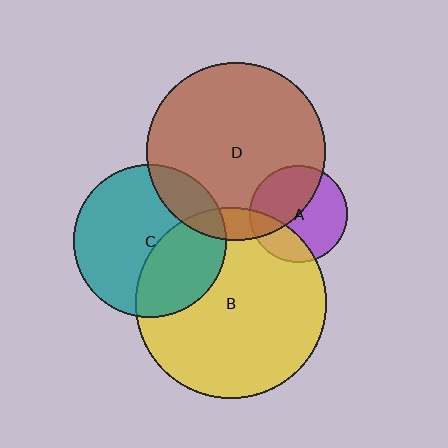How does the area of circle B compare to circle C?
Approximately 1.6 times.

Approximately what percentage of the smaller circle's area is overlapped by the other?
Approximately 35%.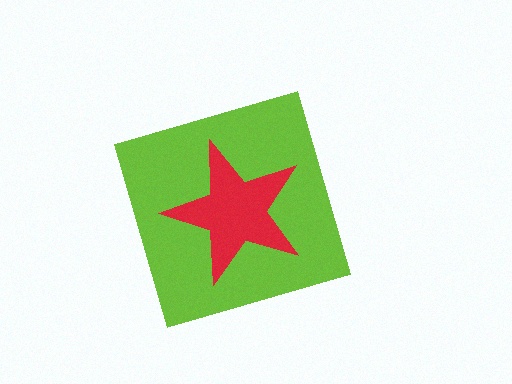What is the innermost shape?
The red star.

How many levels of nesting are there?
2.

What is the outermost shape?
The lime diamond.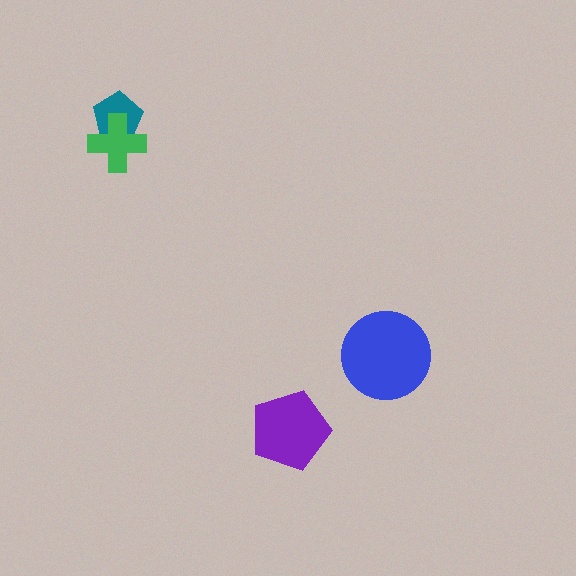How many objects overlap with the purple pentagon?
0 objects overlap with the purple pentagon.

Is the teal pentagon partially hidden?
Yes, it is partially covered by another shape.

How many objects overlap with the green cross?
1 object overlaps with the green cross.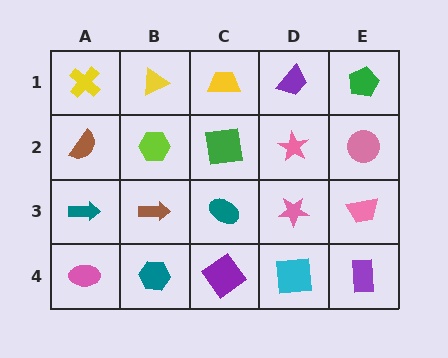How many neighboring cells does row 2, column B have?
4.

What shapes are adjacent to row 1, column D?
A pink star (row 2, column D), a yellow trapezoid (row 1, column C), a green pentagon (row 1, column E).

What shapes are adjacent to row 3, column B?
A lime hexagon (row 2, column B), a teal hexagon (row 4, column B), a teal arrow (row 3, column A), a teal ellipse (row 3, column C).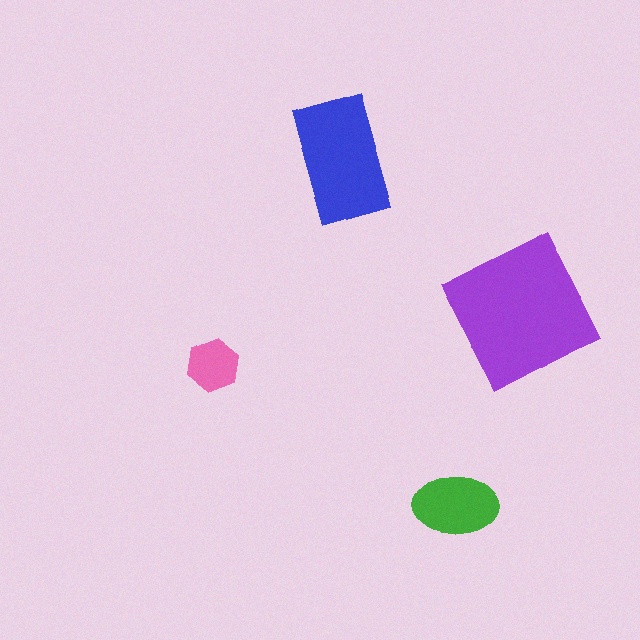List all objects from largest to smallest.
The purple square, the blue rectangle, the green ellipse, the pink hexagon.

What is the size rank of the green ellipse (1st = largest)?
3rd.